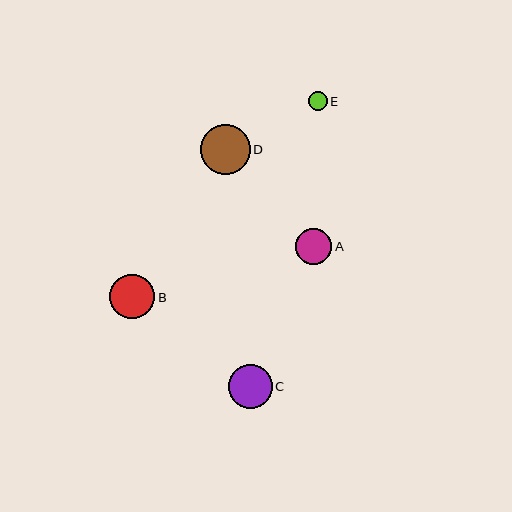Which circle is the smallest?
Circle E is the smallest with a size of approximately 19 pixels.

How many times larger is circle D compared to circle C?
Circle D is approximately 1.1 times the size of circle C.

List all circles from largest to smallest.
From largest to smallest: D, B, C, A, E.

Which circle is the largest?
Circle D is the largest with a size of approximately 50 pixels.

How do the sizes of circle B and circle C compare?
Circle B and circle C are approximately the same size.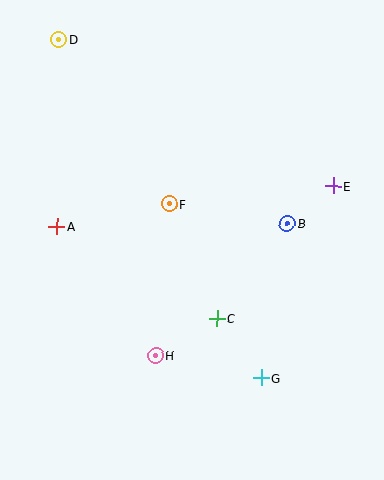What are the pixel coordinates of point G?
Point G is at (261, 378).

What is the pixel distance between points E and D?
The distance between E and D is 311 pixels.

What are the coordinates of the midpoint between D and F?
The midpoint between D and F is at (114, 122).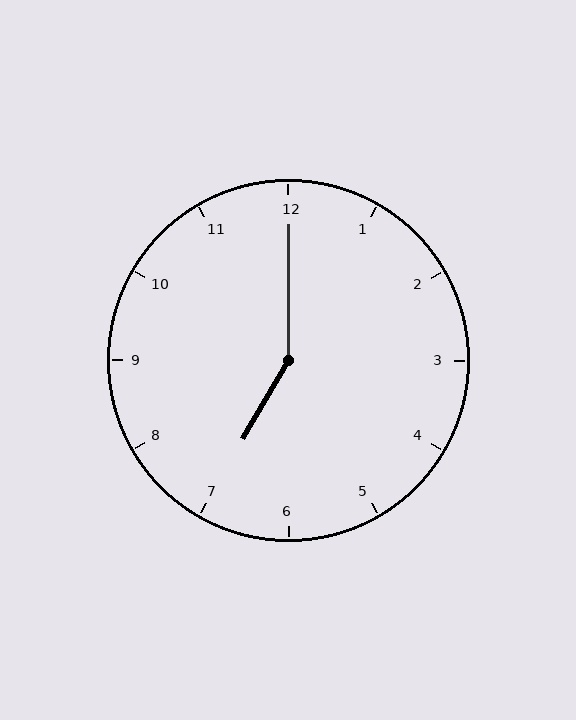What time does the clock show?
7:00.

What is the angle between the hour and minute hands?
Approximately 150 degrees.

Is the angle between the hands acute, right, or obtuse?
It is obtuse.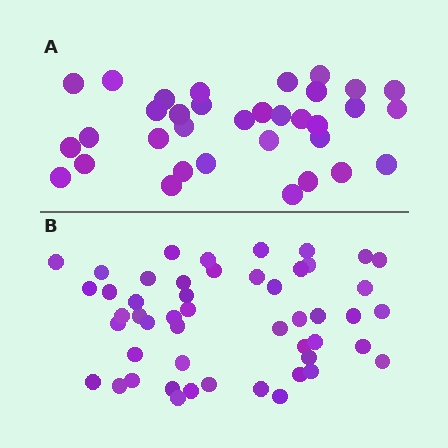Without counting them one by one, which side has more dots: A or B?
Region B (the bottom region) has more dots.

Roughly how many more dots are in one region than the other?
Region B has approximately 15 more dots than region A.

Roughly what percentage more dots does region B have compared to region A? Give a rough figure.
About 45% more.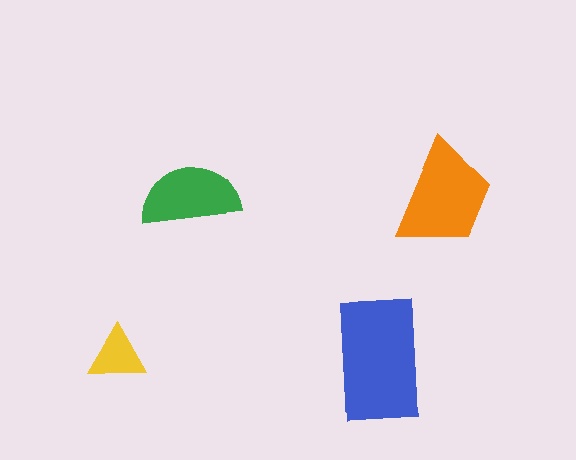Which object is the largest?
The blue rectangle.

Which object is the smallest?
The yellow triangle.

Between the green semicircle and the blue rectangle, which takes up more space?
The blue rectangle.